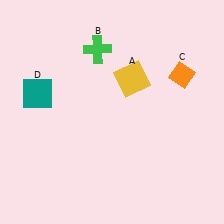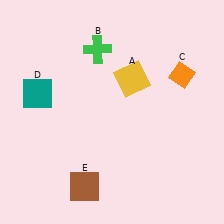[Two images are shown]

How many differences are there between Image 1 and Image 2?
There is 1 difference between the two images.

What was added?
A brown square (E) was added in Image 2.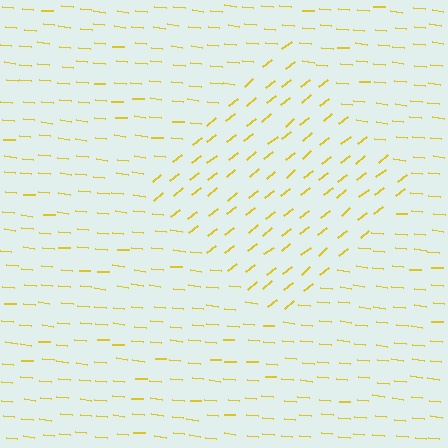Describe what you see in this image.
The image is filled with small yellow line segments. A diamond region in the image has lines oriented differently from the surrounding lines, creating a visible texture boundary.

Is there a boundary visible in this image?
Yes, there is a texture boundary formed by a change in line orientation.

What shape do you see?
I see a diamond.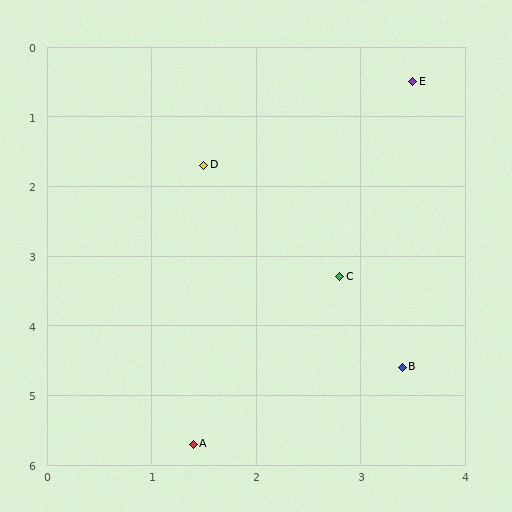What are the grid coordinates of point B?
Point B is at approximately (3.4, 4.6).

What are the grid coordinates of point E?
Point E is at approximately (3.5, 0.5).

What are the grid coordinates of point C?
Point C is at approximately (2.8, 3.3).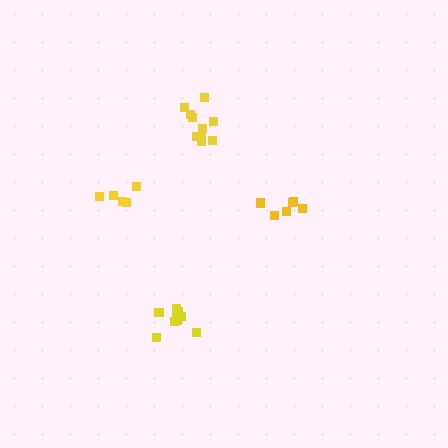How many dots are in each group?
Group 1: 5 dots, Group 2: 10 dots, Group 3: 6 dots, Group 4: 10 dots (31 total).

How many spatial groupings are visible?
There are 4 spatial groupings.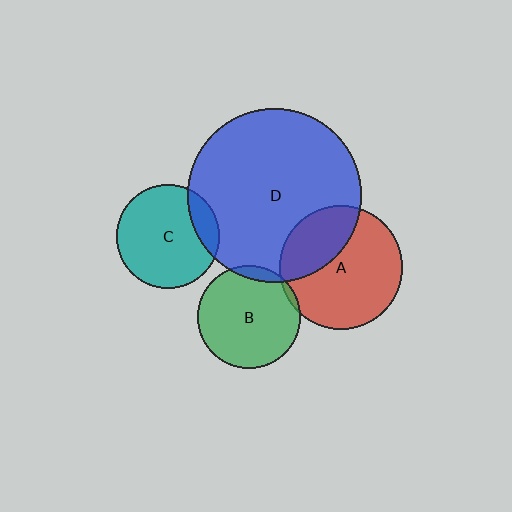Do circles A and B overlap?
Yes.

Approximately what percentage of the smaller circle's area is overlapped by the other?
Approximately 5%.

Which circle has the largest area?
Circle D (blue).